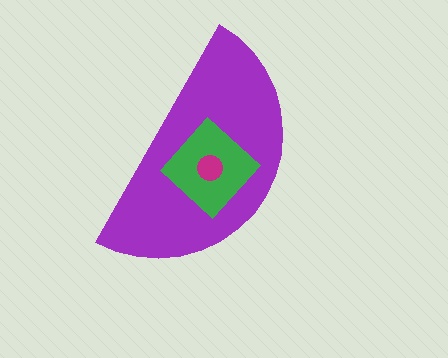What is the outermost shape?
The purple semicircle.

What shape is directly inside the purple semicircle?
The green diamond.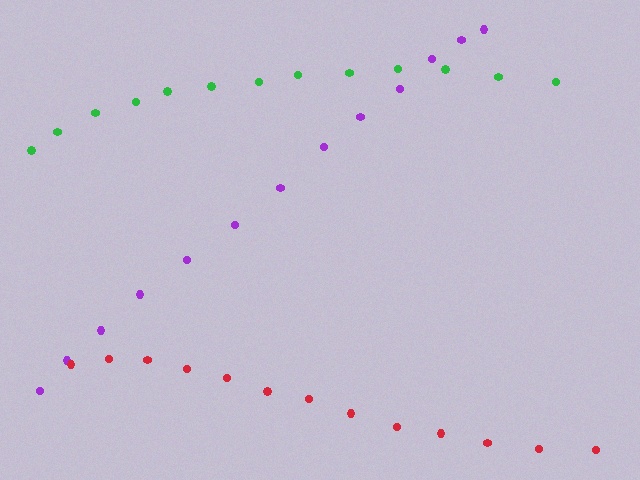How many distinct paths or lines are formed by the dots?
There are 3 distinct paths.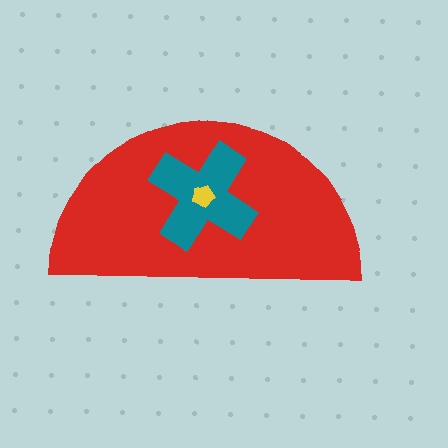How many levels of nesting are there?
3.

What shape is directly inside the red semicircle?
The teal cross.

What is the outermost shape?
The red semicircle.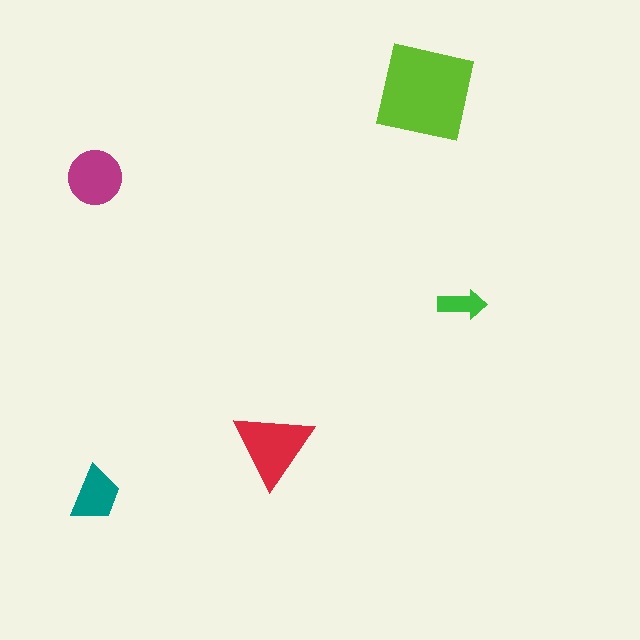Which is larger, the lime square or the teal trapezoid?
The lime square.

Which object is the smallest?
The green arrow.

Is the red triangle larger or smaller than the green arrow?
Larger.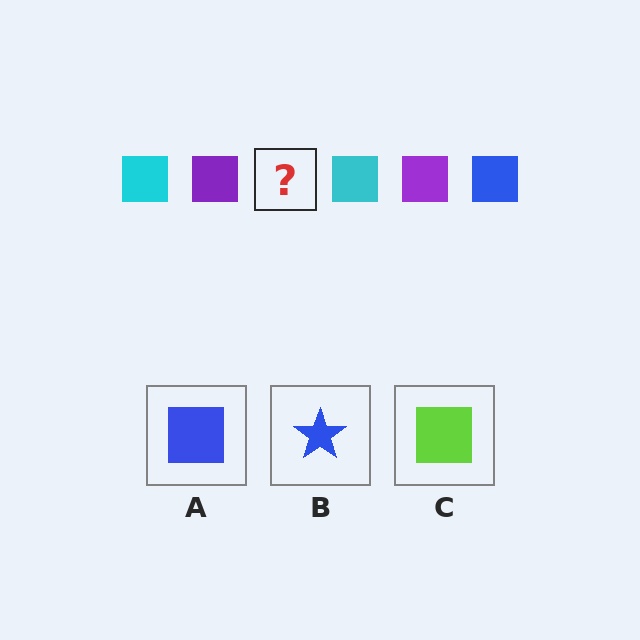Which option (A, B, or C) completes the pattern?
A.